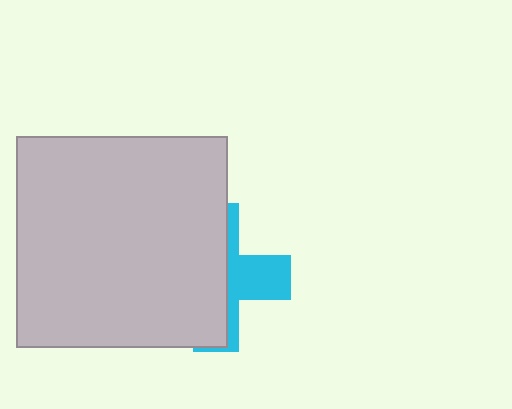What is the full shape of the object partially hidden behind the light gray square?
The partially hidden object is a cyan cross.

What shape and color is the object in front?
The object in front is a light gray square.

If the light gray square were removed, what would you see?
You would see the complete cyan cross.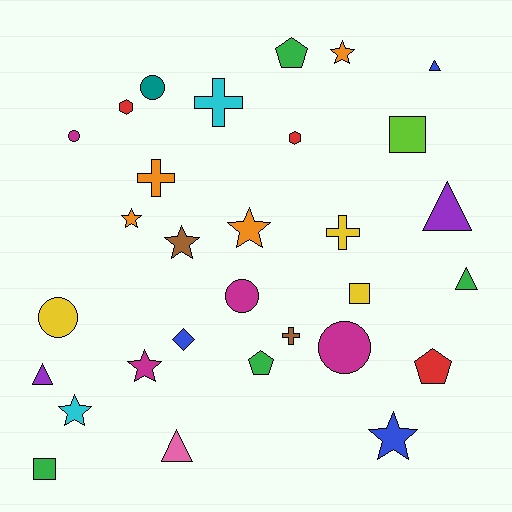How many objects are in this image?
There are 30 objects.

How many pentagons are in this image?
There are 3 pentagons.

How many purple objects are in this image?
There are 2 purple objects.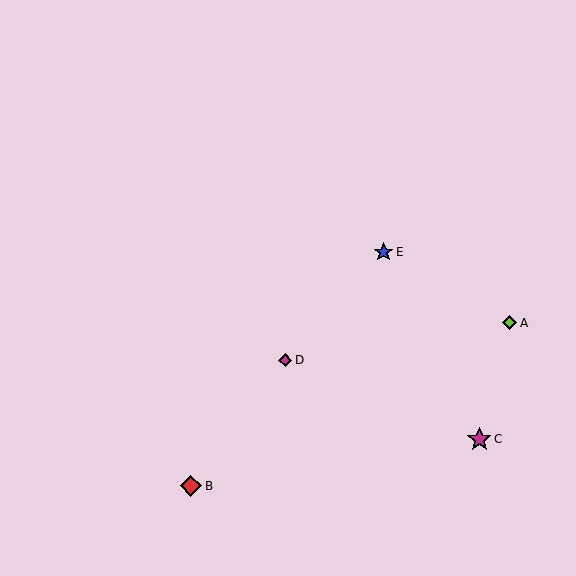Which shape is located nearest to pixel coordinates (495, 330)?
The lime diamond (labeled A) at (510, 323) is nearest to that location.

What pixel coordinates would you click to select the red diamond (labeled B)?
Click at (191, 486) to select the red diamond B.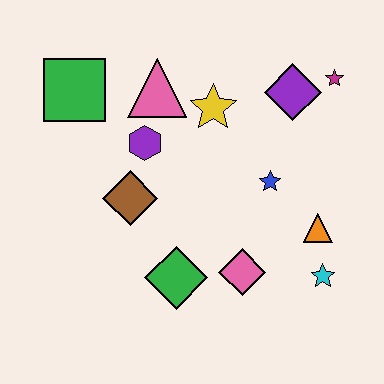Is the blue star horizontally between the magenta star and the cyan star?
No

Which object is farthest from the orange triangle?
The green square is farthest from the orange triangle.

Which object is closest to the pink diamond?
The green diamond is closest to the pink diamond.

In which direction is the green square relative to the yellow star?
The green square is to the left of the yellow star.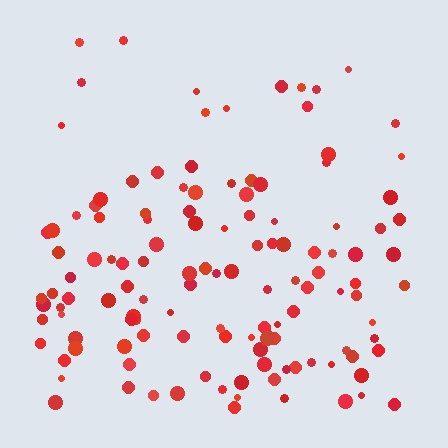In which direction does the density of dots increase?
From top to bottom, with the bottom side densest.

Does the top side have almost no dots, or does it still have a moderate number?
Still a moderate number, just noticeably fewer than the bottom.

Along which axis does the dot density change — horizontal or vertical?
Vertical.